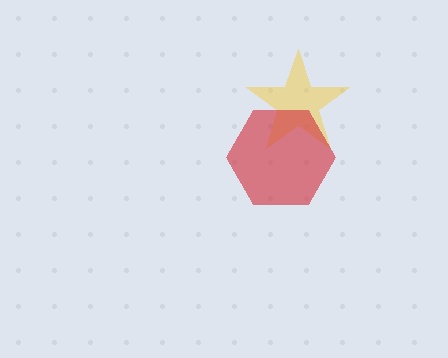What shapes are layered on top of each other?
The layered shapes are: a yellow star, a red hexagon.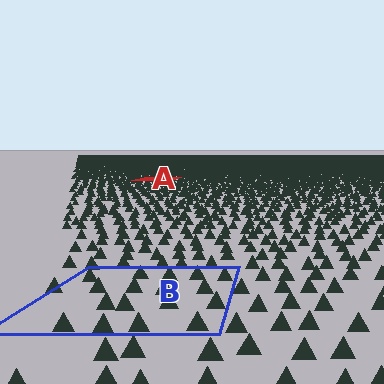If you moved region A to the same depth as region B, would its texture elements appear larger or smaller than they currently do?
They would appear larger. At a closer depth, the same texture elements are projected at a bigger on-screen size.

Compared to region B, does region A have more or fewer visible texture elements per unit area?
Region A has more texture elements per unit area — they are packed more densely because it is farther away.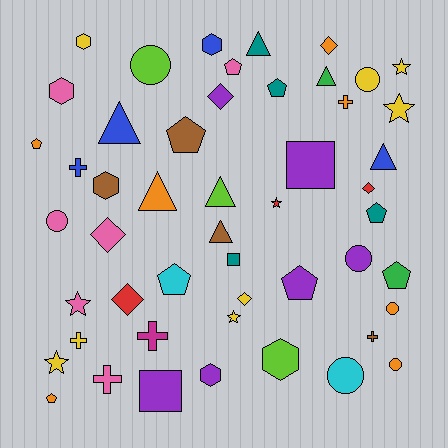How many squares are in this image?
There are 3 squares.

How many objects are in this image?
There are 50 objects.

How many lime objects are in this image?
There are 3 lime objects.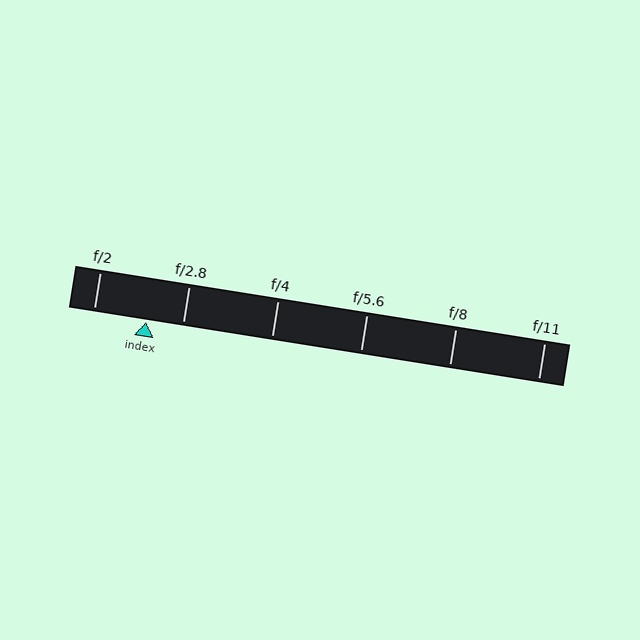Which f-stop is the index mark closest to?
The index mark is closest to f/2.8.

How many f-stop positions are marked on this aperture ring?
There are 6 f-stop positions marked.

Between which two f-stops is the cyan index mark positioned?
The index mark is between f/2 and f/2.8.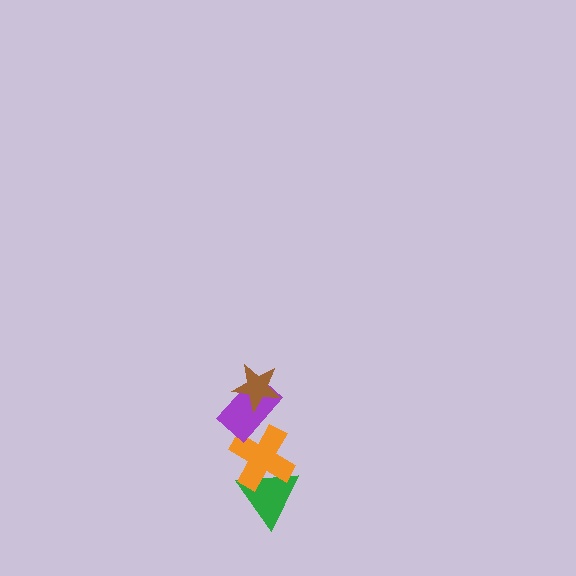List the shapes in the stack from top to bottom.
From top to bottom: the brown star, the purple rectangle, the orange cross, the green triangle.